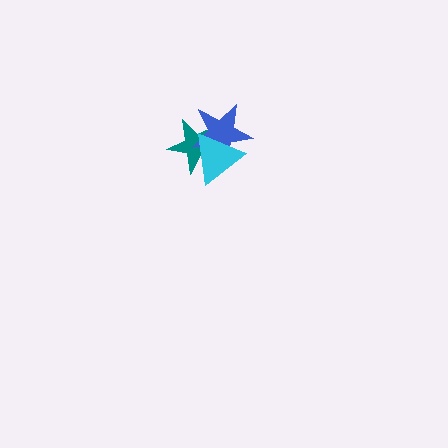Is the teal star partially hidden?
Yes, it is partially covered by another shape.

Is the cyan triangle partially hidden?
No, no other shape covers it.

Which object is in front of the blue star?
The cyan triangle is in front of the blue star.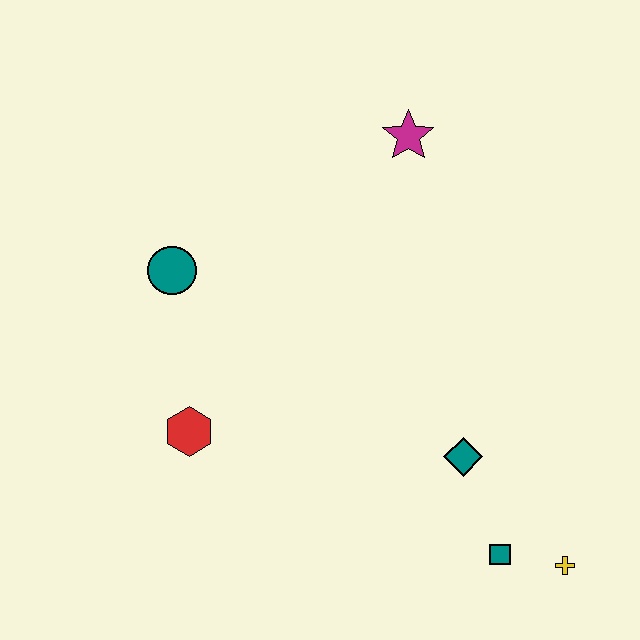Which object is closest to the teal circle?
The red hexagon is closest to the teal circle.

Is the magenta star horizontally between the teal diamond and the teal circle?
Yes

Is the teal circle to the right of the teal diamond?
No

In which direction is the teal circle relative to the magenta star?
The teal circle is to the left of the magenta star.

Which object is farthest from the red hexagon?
The yellow cross is farthest from the red hexagon.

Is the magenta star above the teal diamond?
Yes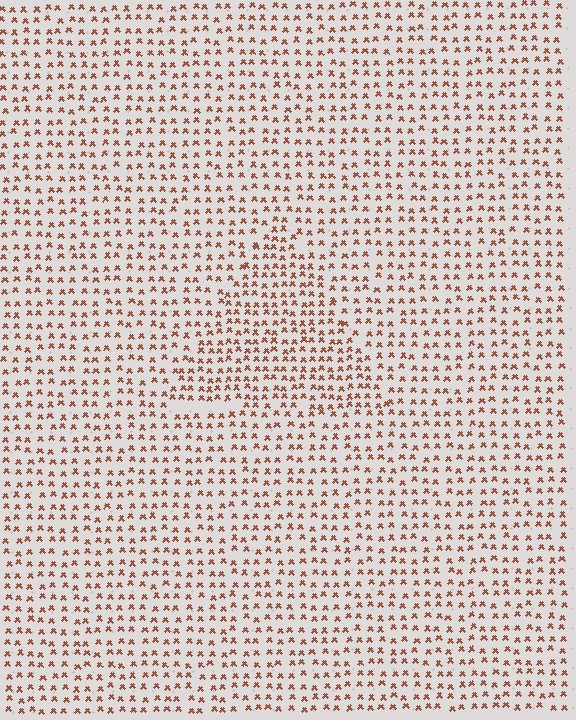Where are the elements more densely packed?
The elements are more densely packed inside the triangle boundary.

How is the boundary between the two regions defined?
The boundary is defined by a change in element density (approximately 1.5x ratio). All elements are the same color, size, and shape.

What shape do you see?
I see a triangle.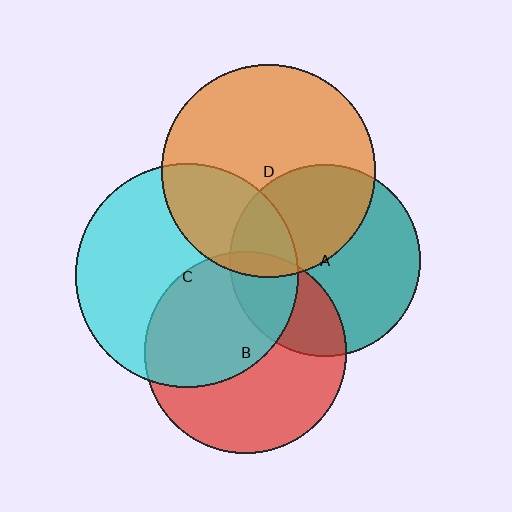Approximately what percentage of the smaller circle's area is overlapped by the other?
Approximately 50%.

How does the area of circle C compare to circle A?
Approximately 1.4 times.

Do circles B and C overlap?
Yes.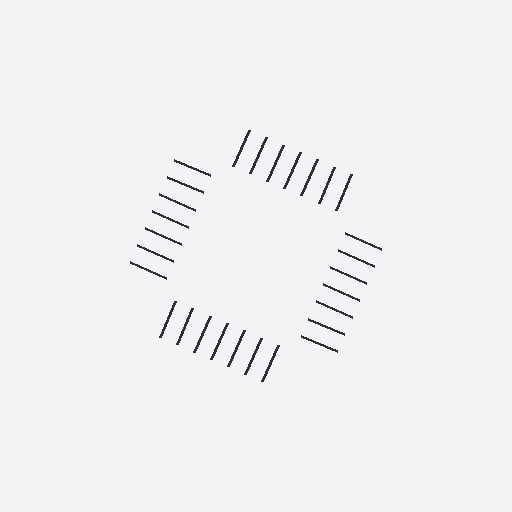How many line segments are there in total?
28 — 7 along each of the 4 edges.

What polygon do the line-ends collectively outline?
An illusory square — the line segments terminate on its edges but no continuous stroke is drawn.